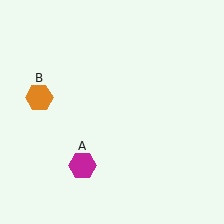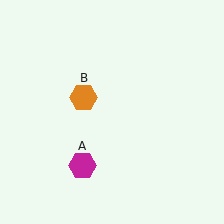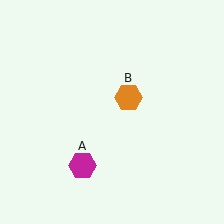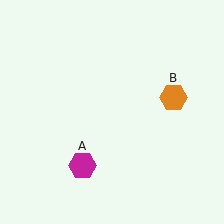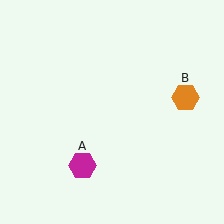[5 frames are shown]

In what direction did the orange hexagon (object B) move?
The orange hexagon (object B) moved right.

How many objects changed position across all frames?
1 object changed position: orange hexagon (object B).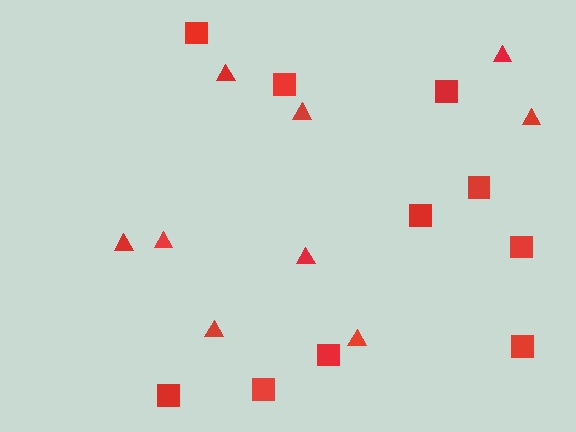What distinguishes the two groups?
There are 2 groups: one group of triangles (9) and one group of squares (10).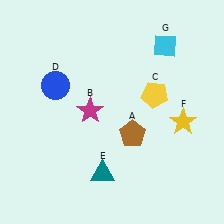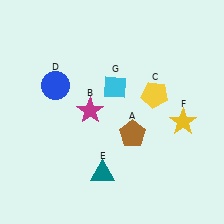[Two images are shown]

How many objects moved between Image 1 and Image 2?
1 object moved between the two images.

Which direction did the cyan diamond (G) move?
The cyan diamond (G) moved left.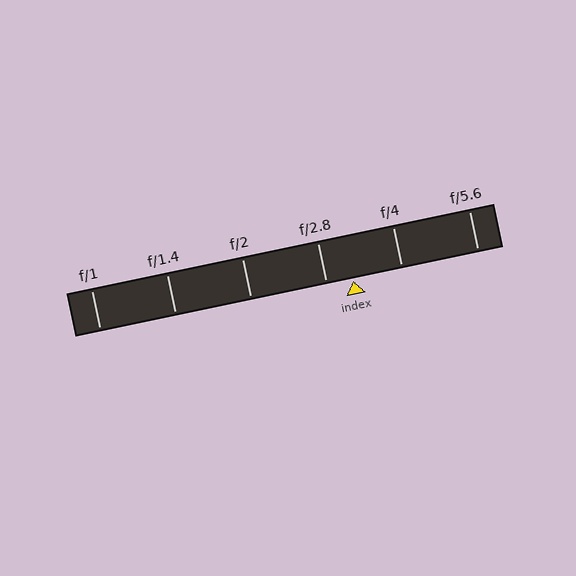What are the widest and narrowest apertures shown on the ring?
The widest aperture shown is f/1 and the narrowest is f/5.6.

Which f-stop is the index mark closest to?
The index mark is closest to f/2.8.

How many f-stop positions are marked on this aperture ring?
There are 6 f-stop positions marked.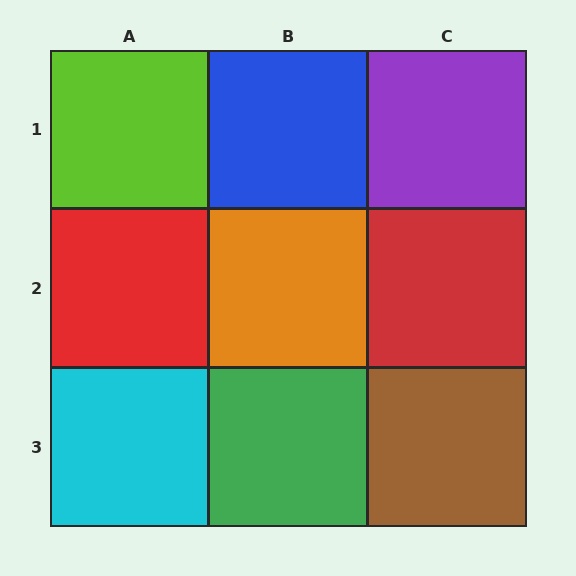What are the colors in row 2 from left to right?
Red, orange, red.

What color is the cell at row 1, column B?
Blue.